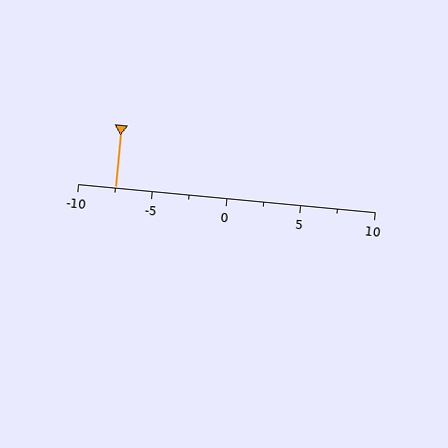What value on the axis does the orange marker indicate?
The marker indicates approximately -7.5.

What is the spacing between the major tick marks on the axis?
The major ticks are spaced 5 apart.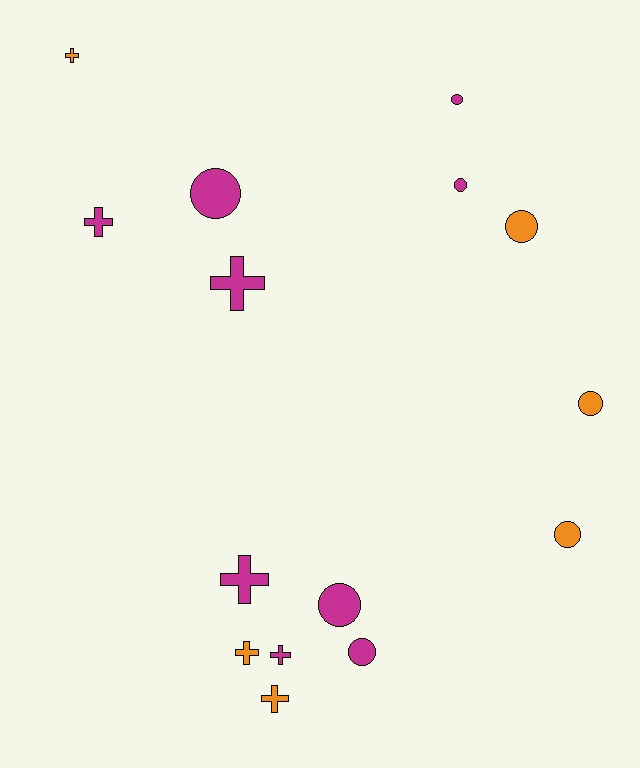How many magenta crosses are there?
There are 4 magenta crosses.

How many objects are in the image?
There are 15 objects.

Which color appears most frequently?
Magenta, with 9 objects.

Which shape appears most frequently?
Circle, with 8 objects.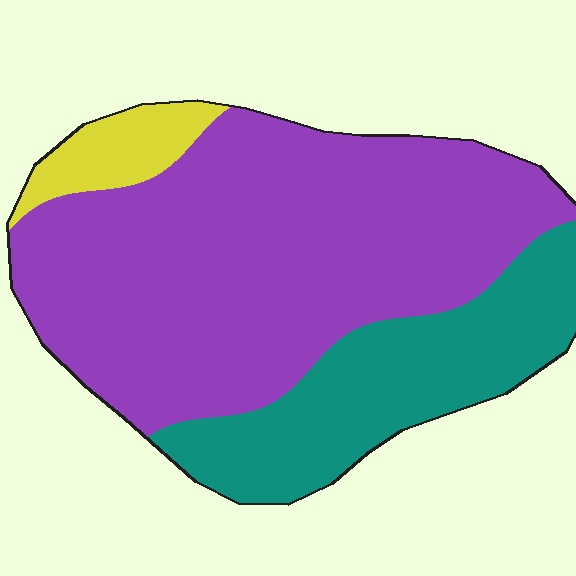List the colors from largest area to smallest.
From largest to smallest: purple, teal, yellow.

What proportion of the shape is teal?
Teal takes up between a sixth and a third of the shape.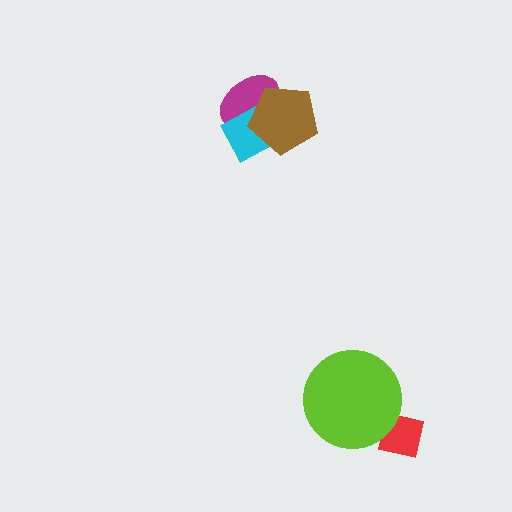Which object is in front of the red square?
The lime circle is in front of the red square.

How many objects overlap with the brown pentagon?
2 objects overlap with the brown pentagon.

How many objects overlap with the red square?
1 object overlaps with the red square.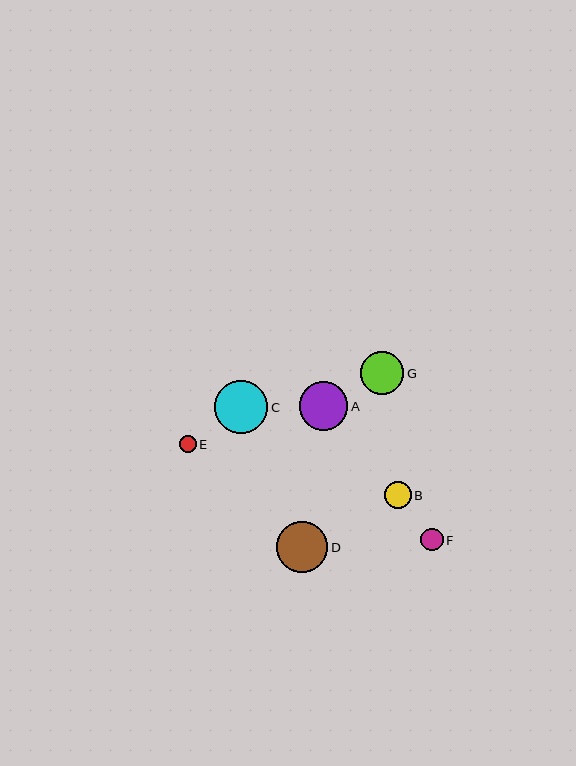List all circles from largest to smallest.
From largest to smallest: C, D, A, G, B, F, E.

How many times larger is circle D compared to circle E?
Circle D is approximately 3.0 times the size of circle E.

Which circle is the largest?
Circle C is the largest with a size of approximately 53 pixels.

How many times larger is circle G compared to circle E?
Circle G is approximately 2.5 times the size of circle E.